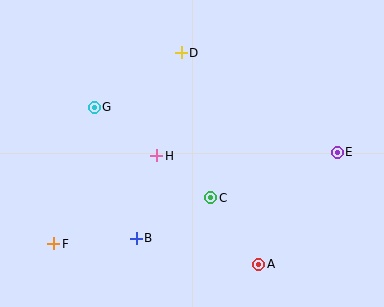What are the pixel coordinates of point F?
Point F is at (54, 244).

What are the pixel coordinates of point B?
Point B is at (136, 238).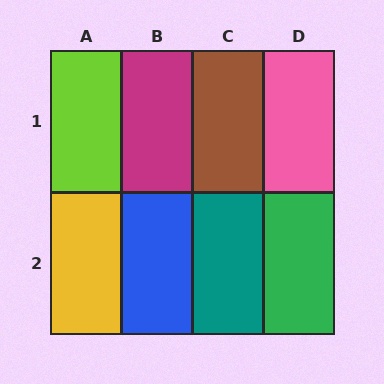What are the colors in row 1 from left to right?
Lime, magenta, brown, pink.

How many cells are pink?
1 cell is pink.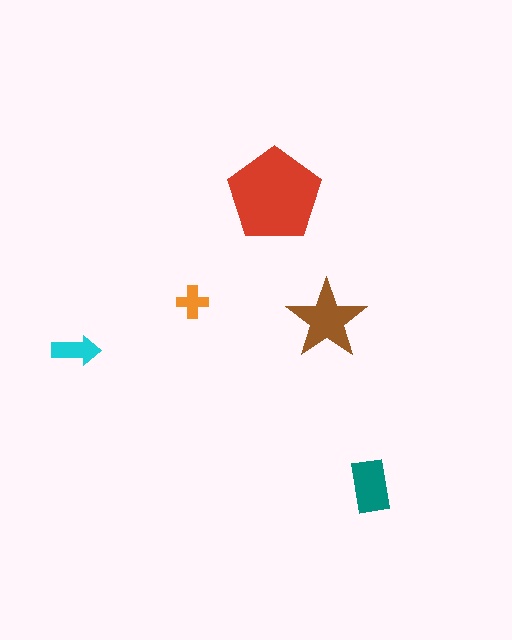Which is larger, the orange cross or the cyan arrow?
The cyan arrow.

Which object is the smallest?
The orange cross.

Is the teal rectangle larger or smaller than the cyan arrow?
Larger.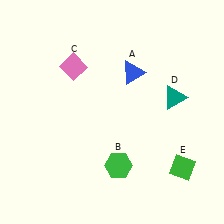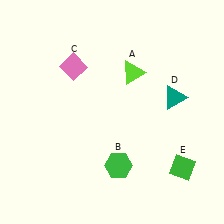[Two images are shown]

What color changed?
The triangle (A) changed from blue in Image 1 to lime in Image 2.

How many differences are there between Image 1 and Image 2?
There is 1 difference between the two images.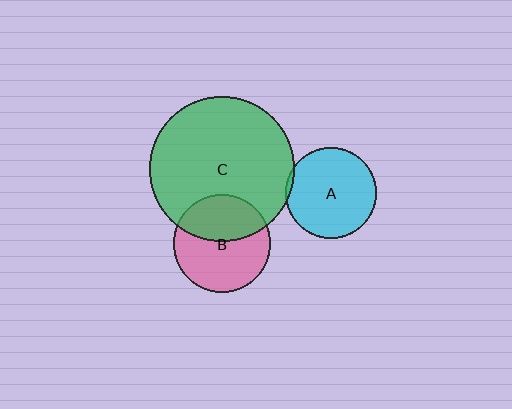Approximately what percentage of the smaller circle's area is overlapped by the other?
Approximately 5%.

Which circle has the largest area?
Circle C (green).